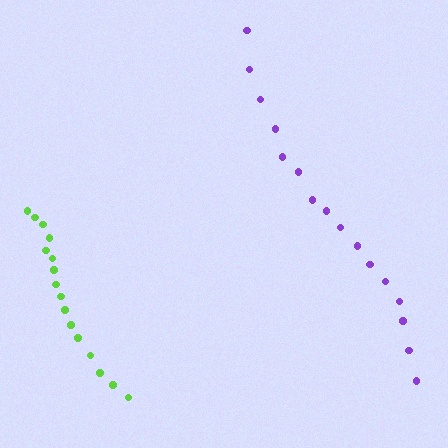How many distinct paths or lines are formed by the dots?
There are 2 distinct paths.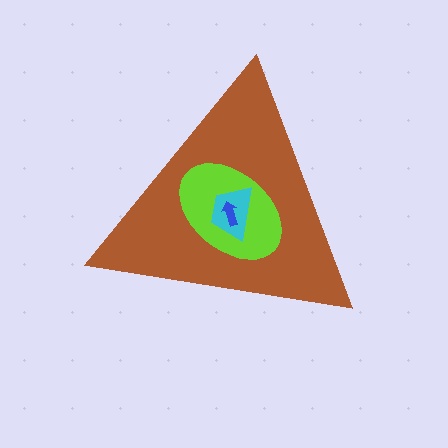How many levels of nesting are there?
4.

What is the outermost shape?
The brown triangle.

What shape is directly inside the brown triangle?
The lime ellipse.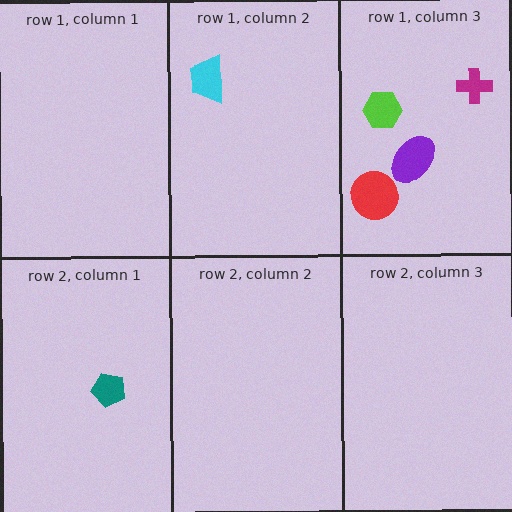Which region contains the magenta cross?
The row 1, column 3 region.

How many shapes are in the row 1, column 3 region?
4.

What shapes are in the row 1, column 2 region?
The cyan trapezoid.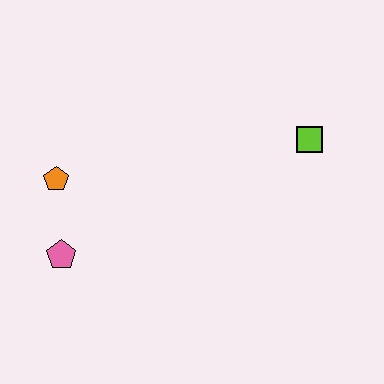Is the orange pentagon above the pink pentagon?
Yes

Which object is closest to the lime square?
The orange pentagon is closest to the lime square.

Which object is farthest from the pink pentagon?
The lime square is farthest from the pink pentagon.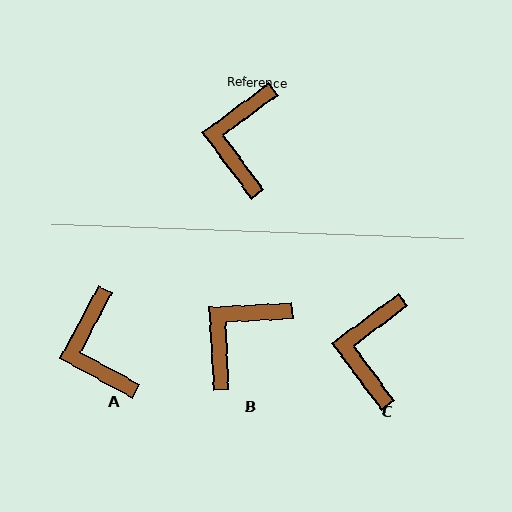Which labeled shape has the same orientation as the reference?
C.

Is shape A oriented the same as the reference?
No, it is off by about 25 degrees.